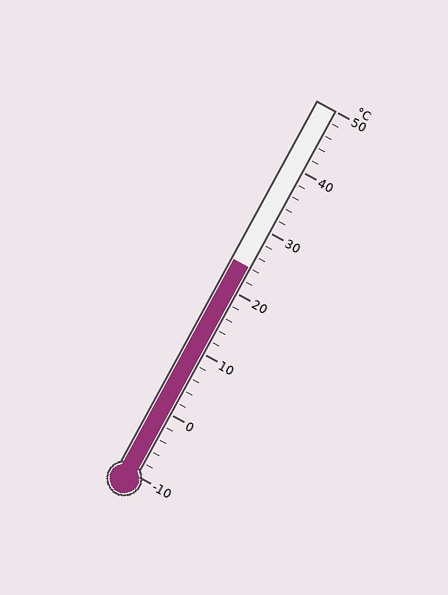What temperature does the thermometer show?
The thermometer shows approximately 24°C.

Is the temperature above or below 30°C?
The temperature is below 30°C.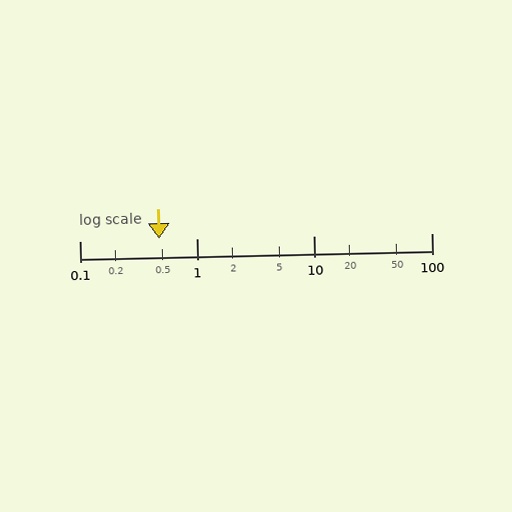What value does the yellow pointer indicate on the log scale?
The pointer indicates approximately 0.48.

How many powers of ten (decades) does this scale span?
The scale spans 3 decades, from 0.1 to 100.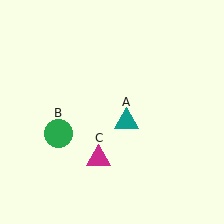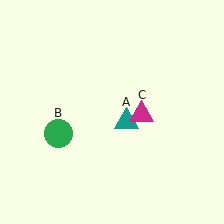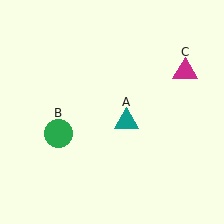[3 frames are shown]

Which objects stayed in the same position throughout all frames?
Teal triangle (object A) and green circle (object B) remained stationary.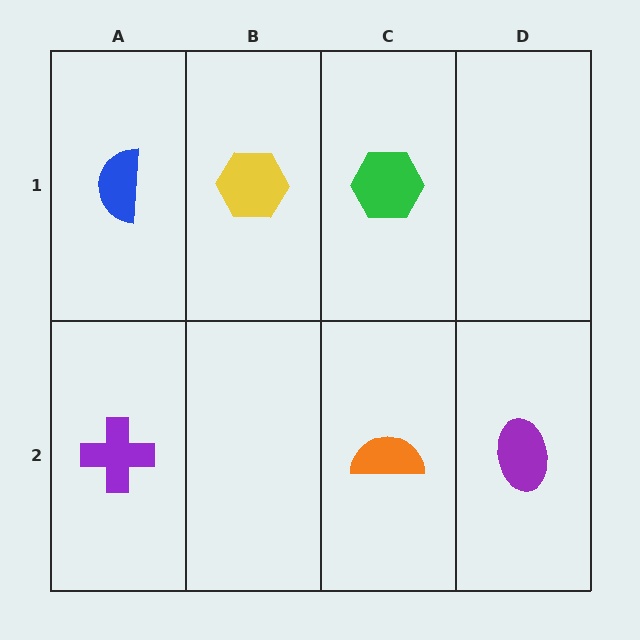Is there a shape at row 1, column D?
No, that cell is empty.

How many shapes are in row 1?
3 shapes.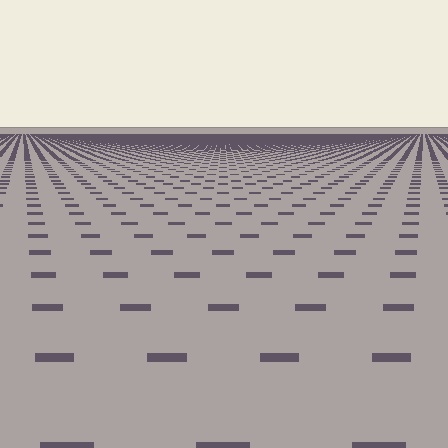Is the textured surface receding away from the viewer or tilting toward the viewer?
The surface is receding away from the viewer. Texture elements get smaller and denser toward the top.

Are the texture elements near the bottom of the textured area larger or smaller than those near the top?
Larger. Near the bottom, elements are closer to the viewer and appear at a bigger on-screen size.